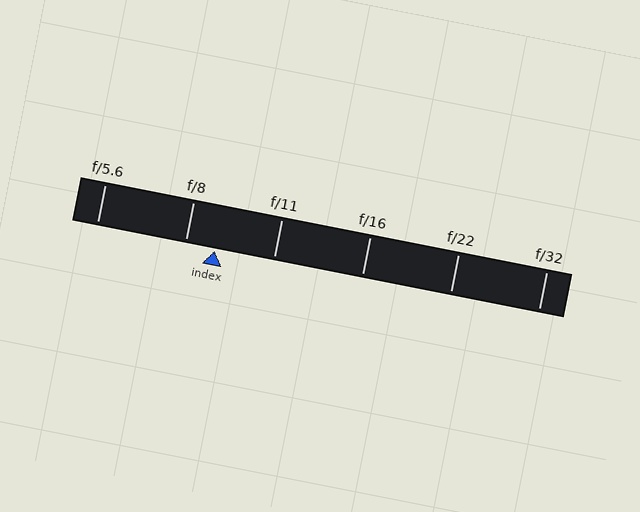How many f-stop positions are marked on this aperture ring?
There are 6 f-stop positions marked.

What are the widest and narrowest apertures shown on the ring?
The widest aperture shown is f/5.6 and the narrowest is f/32.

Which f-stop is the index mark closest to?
The index mark is closest to f/8.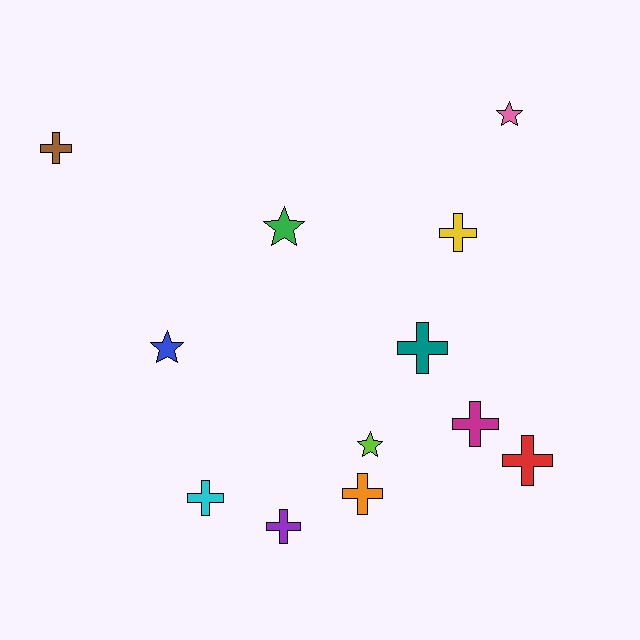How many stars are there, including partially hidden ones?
There are 4 stars.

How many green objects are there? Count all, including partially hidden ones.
There is 1 green object.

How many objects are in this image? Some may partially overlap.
There are 12 objects.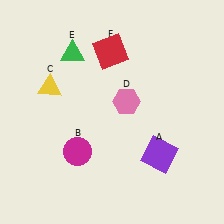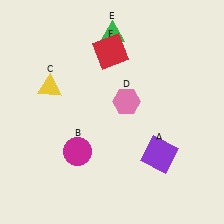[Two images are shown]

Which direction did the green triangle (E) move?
The green triangle (E) moved right.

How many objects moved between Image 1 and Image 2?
1 object moved between the two images.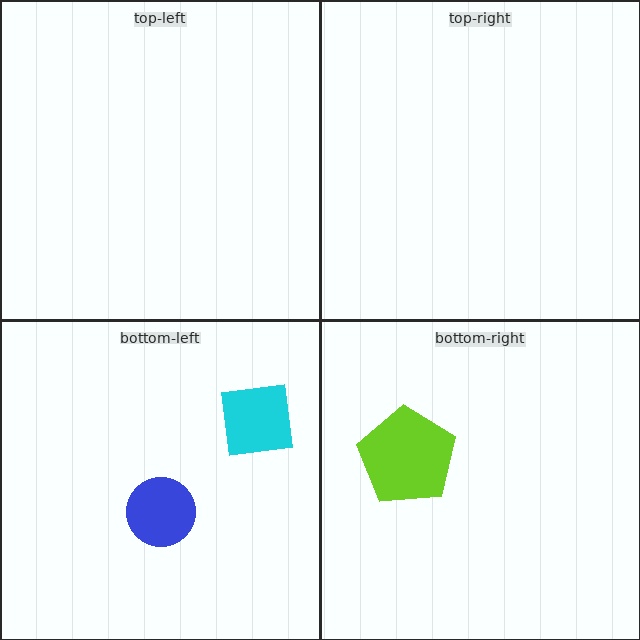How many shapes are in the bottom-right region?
1.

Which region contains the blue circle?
The bottom-left region.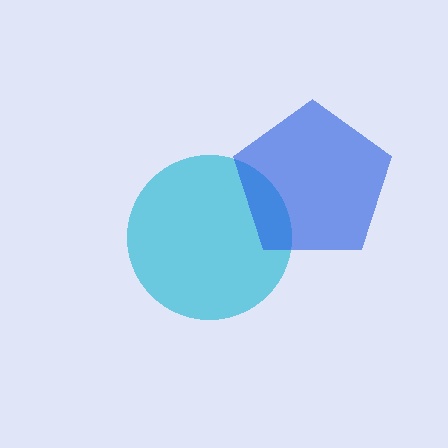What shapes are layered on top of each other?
The layered shapes are: a cyan circle, a blue pentagon.